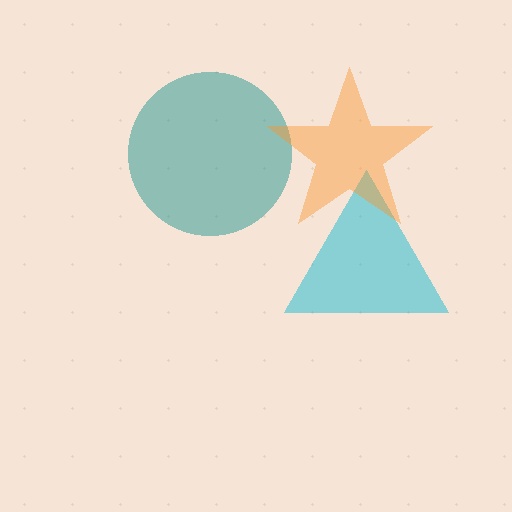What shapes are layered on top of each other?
The layered shapes are: a cyan triangle, a teal circle, an orange star.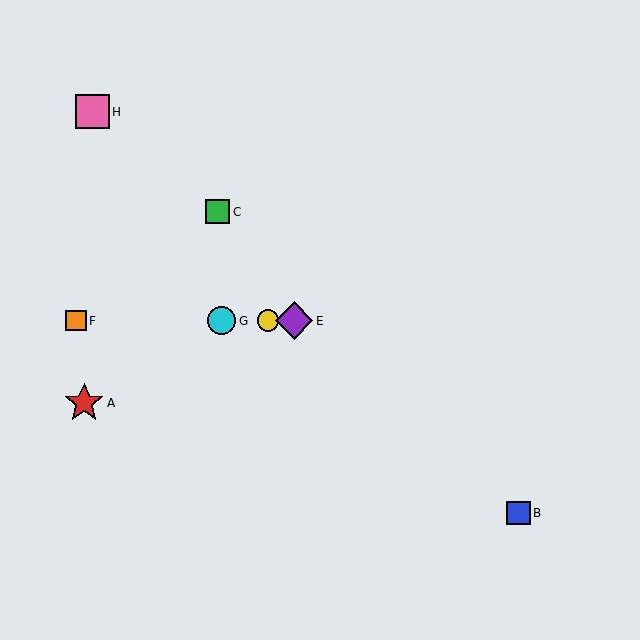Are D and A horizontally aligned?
No, D is at y≈321 and A is at y≈403.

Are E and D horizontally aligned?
Yes, both are at y≈321.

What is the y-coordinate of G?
Object G is at y≈321.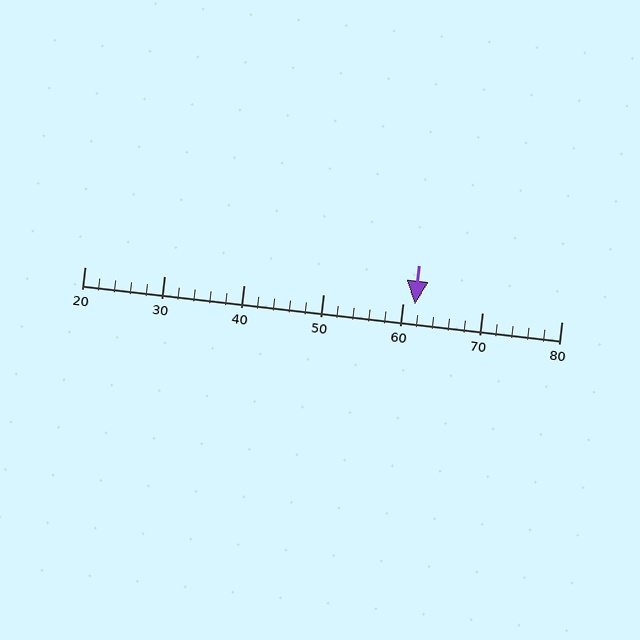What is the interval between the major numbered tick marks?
The major tick marks are spaced 10 units apart.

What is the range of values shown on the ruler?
The ruler shows values from 20 to 80.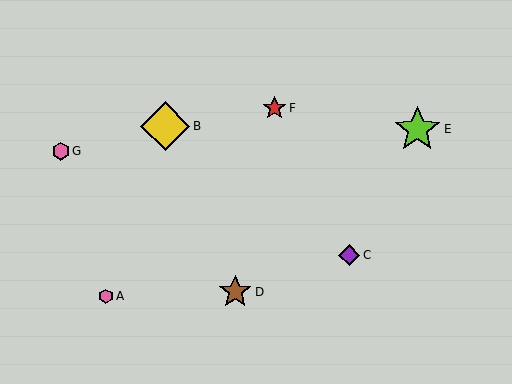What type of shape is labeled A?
Shape A is a pink hexagon.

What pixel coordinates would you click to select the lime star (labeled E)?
Click at (417, 129) to select the lime star E.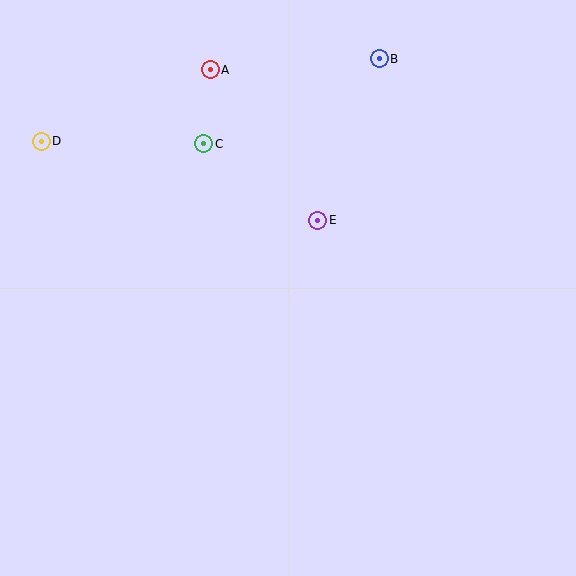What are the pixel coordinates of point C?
Point C is at (203, 144).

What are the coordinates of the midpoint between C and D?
The midpoint between C and D is at (122, 143).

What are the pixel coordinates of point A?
Point A is at (210, 70).